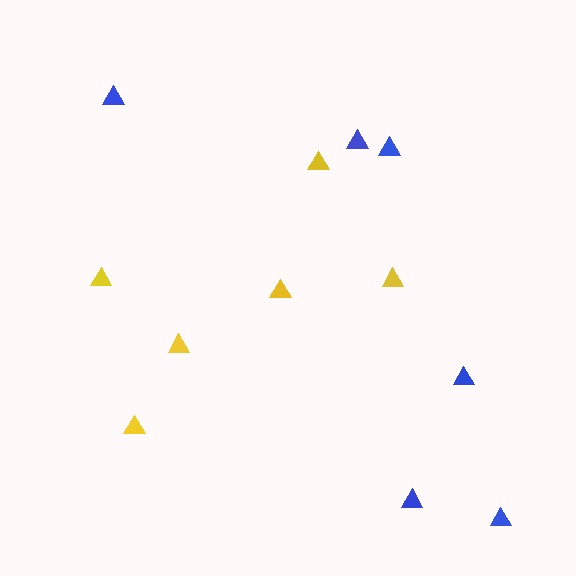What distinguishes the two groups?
There are 2 groups: one group of blue triangles (6) and one group of yellow triangles (6).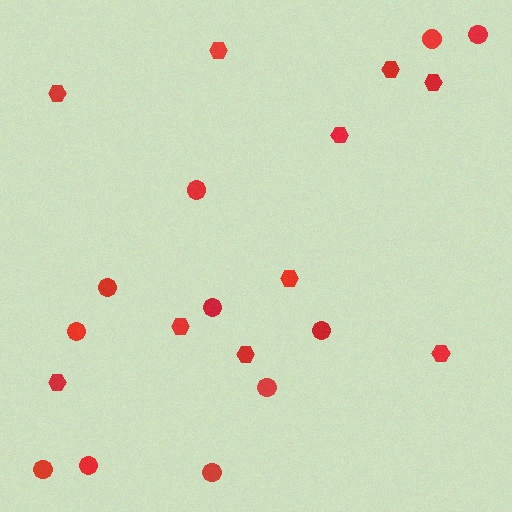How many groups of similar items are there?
There are 2 groups: one group of hexagons (10) and one group of circles (11).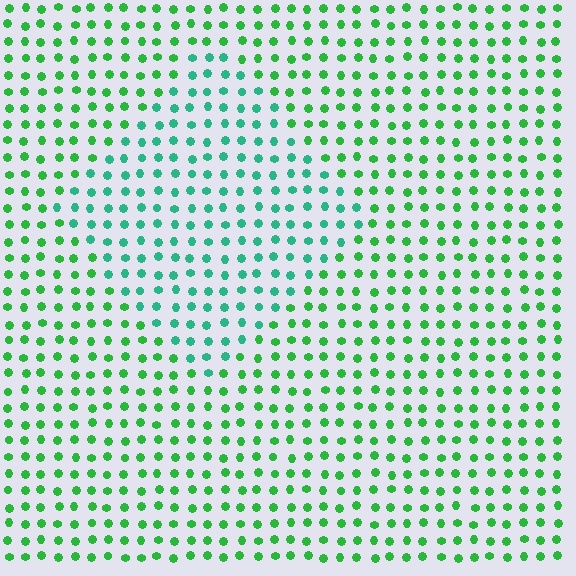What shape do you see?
I see a diamond.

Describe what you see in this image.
The image is filled with small green elements in a uniform arrangement. A diamond-shaped region is visible where the elements are tinted to a slightly different hue, forming a subtle color boundary.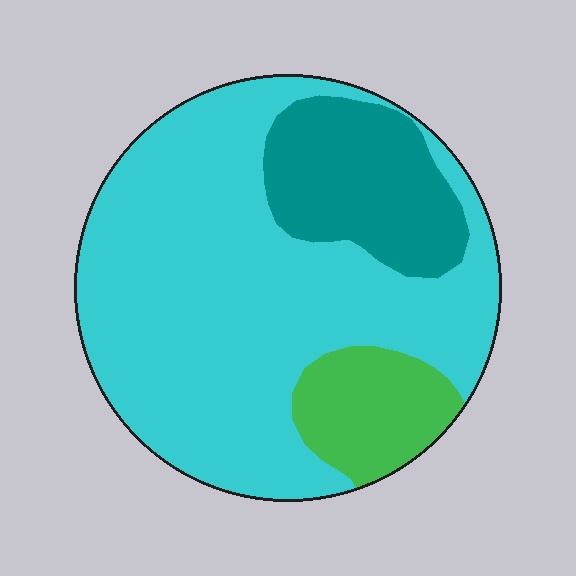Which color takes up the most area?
Cyan, at roughly 70%.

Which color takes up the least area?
Green, at roughly 10%.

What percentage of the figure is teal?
Teal covers roughly 20% of the figure.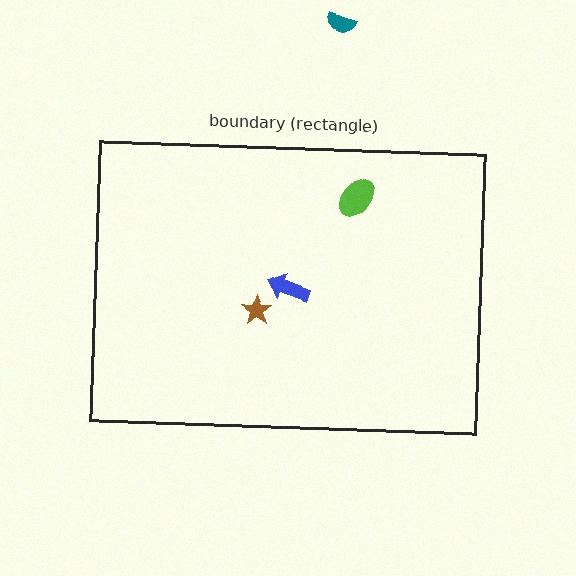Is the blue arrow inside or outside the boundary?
Inside.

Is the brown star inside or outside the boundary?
Inside.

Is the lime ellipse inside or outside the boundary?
Inside.